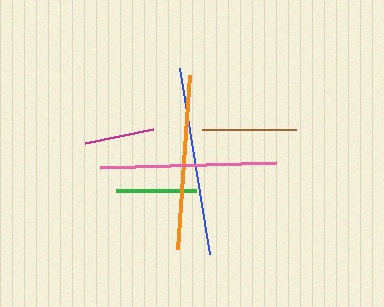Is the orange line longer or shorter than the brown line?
The orange line is longer than the brown line.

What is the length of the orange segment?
The orange segment is approximately 174 pixels long.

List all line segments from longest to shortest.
From longest to shortest: blue, pink, orange, brown, green, magenta.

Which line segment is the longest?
The blue line is the longest at approximately 188 pixels.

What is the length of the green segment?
The green segment is approximately 79 pixels long.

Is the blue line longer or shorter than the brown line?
The blue line is longer than the brown line.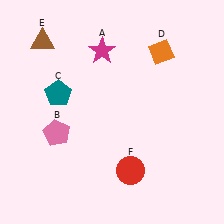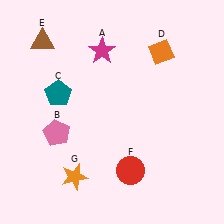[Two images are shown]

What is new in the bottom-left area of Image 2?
An orange star (G) was added in the bottom-left area of Image 2.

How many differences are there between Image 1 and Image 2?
There is 1 difference between the two images.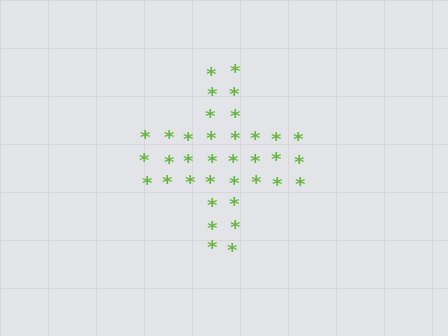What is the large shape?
The large shape is a cross.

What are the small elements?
The small elements are asterisks.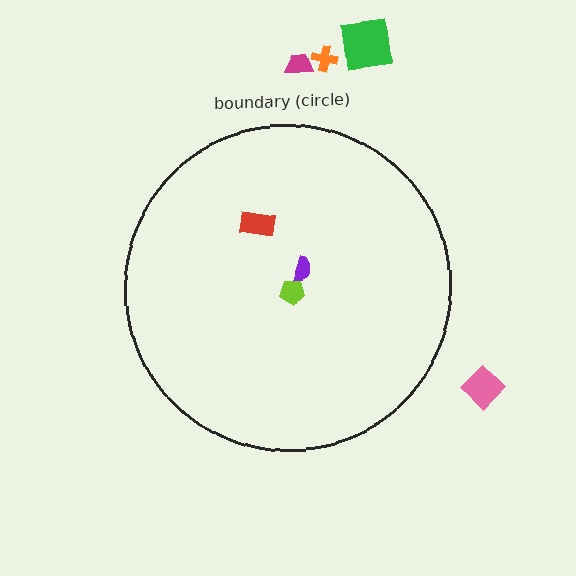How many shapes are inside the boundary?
3 inside, 4 outside.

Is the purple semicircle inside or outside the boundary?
Inside.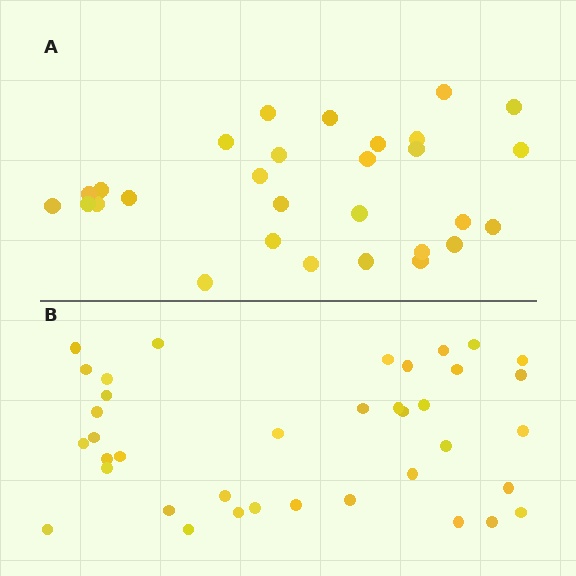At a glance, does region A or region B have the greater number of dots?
Region B (the bottom region) has more dots.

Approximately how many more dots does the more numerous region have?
Region B has roughly 8 or so more dots than region A.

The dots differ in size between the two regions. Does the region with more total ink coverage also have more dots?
No. Region A has more total ink coverage because its dots are larger, but region B actually contains more individual dots. Total area can be misleading — the number of items is what matters here.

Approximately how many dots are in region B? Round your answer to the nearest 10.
About 40 dots. (The exact count is 38, which rounds to 40.)